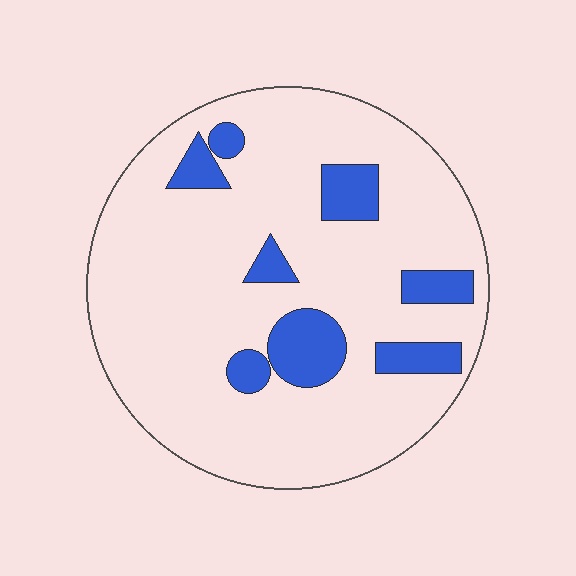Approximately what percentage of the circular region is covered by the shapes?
Approximately 15%.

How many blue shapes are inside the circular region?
8.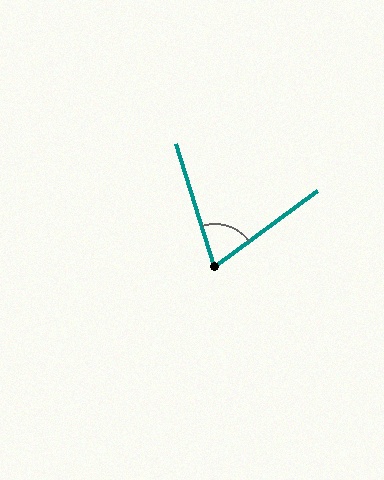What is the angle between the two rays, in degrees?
Approximately 71 degrees.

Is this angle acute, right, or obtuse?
It is acute.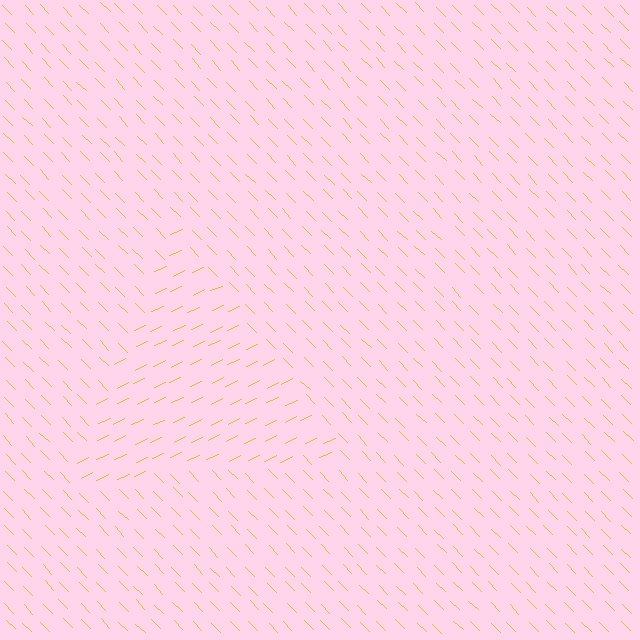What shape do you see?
I see a triangle.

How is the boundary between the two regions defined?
The boundary is defined purely by a change in line orientation (approximately 71 degrees difference). All lines are the same color and thickness.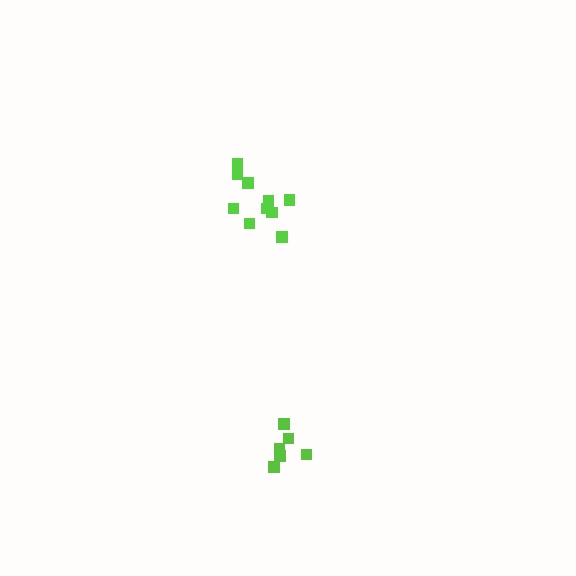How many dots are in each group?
Group 1: 10 dots, Group 2: 6 dots (16 total).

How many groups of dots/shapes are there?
There are 2 groups.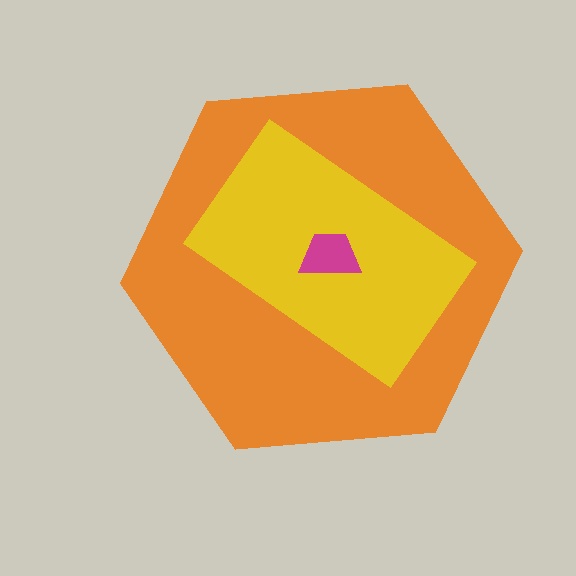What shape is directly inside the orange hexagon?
The yellow rectangle.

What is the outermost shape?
The orange hexagon.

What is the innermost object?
The magenta trapezoid.